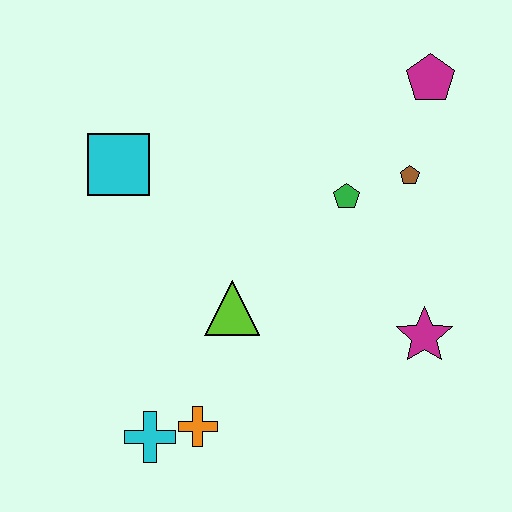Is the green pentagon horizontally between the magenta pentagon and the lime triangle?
Yes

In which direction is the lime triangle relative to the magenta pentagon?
The lime triangle is below the magenta pentagon.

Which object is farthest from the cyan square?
The magenta star is farthest from the cyan square.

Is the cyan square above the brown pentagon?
Yes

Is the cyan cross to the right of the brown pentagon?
No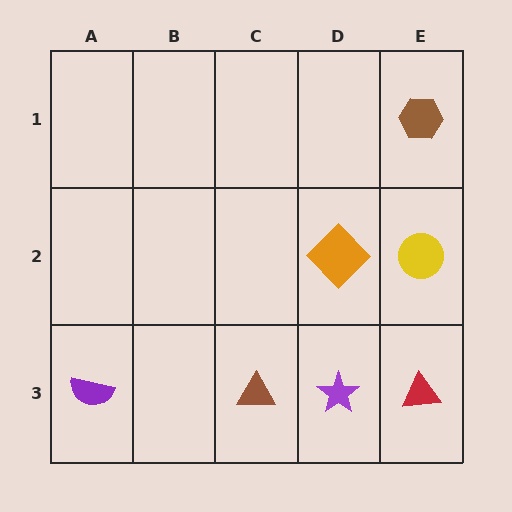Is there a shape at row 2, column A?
No, that cell is empty.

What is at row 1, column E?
A brown hexagon.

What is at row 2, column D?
An orange diamond.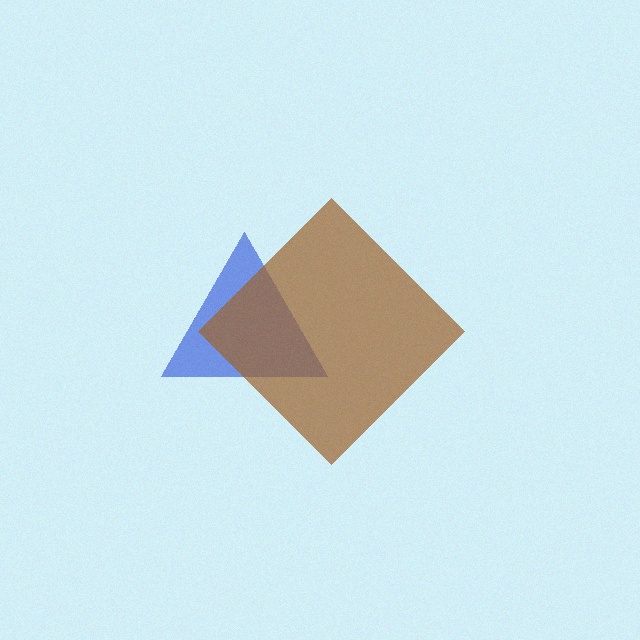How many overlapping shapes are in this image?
There are 2 overlapping shapes in the image.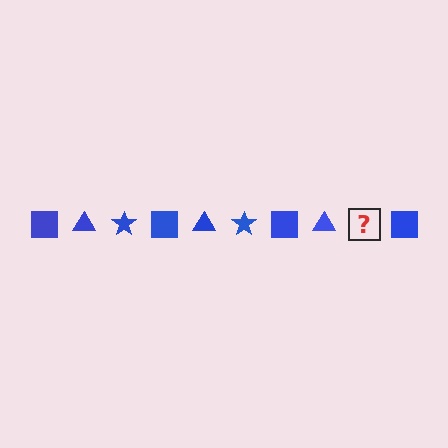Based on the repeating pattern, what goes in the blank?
The blank should be a blue star.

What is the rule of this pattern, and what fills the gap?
The rule is that the pattern cycles through square, triangle, star shapes in blue. The gap should be filled with a blue star.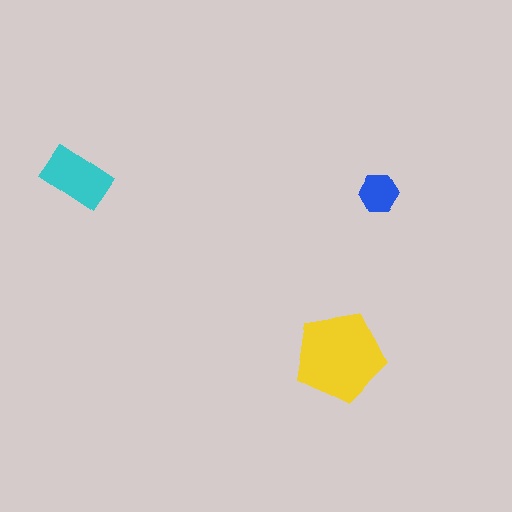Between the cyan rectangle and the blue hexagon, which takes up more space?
The cyan rectangle.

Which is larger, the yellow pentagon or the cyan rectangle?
The yellow pentagon.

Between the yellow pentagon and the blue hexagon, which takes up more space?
The yellow pentagon.